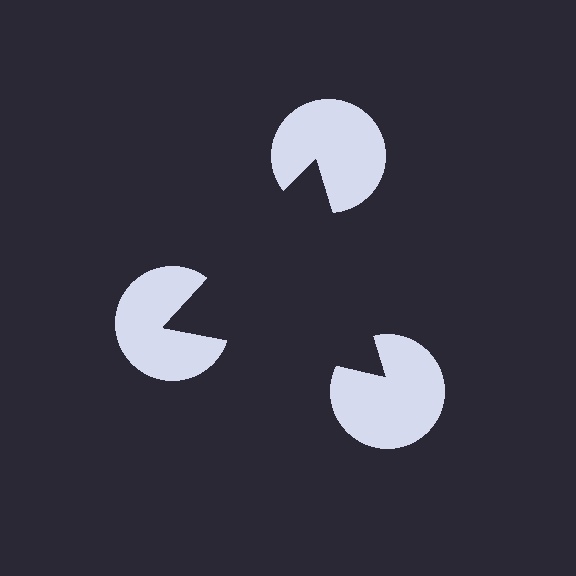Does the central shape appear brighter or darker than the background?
It typically appears slightly darker than the background, even though no actual brightness change is drawn.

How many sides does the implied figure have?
3 sides.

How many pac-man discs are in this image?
There are 3 — one at each vertex of the illusory triangle.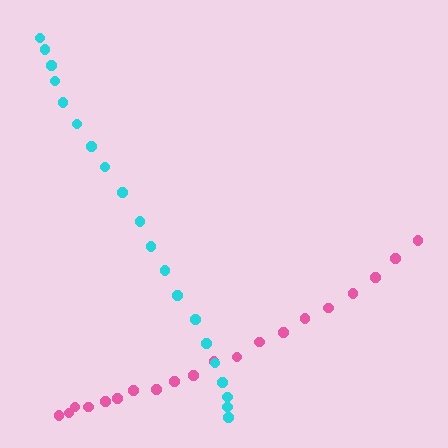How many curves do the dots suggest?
There are 2 distinct paths.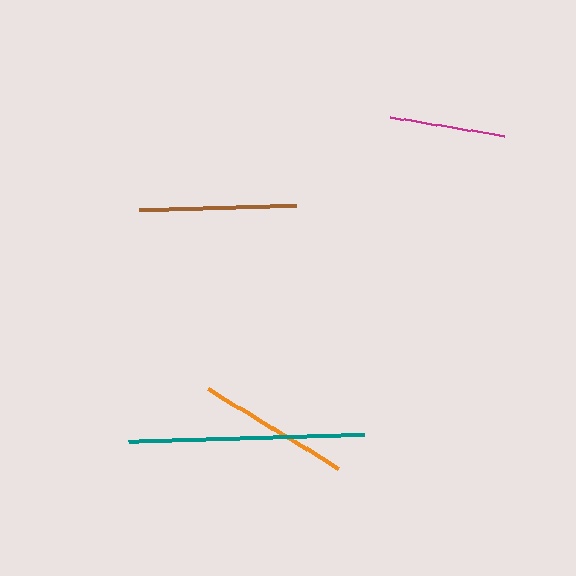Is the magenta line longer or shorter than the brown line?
The brown line is longer than the magenta line.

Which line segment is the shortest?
The magenta line is the shortest at approximately 116 pixels.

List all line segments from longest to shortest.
From longest to shortest: teal, brown, orange, magenta.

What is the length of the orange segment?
The orange segment is approximately 152 pixels long.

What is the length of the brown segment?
The brown segment is approximately 157 pixels long.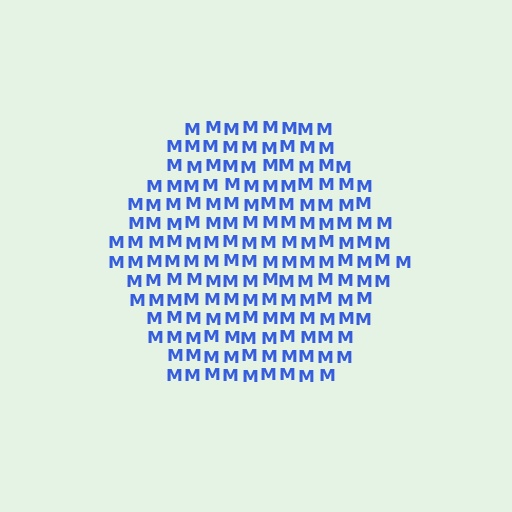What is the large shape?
The large shape is a hexagon.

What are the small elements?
The small elements are letter M's.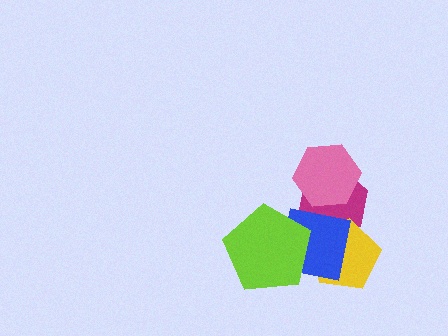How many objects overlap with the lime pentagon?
1 object overlaps with the lime pentagon.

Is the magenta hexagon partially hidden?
Yes, it is partially covered by another shape.